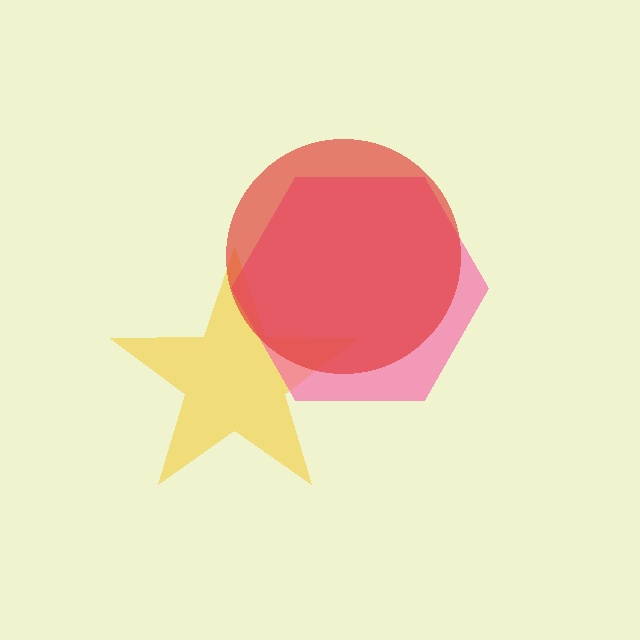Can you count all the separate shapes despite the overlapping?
Yes, there are 3 separate shapes.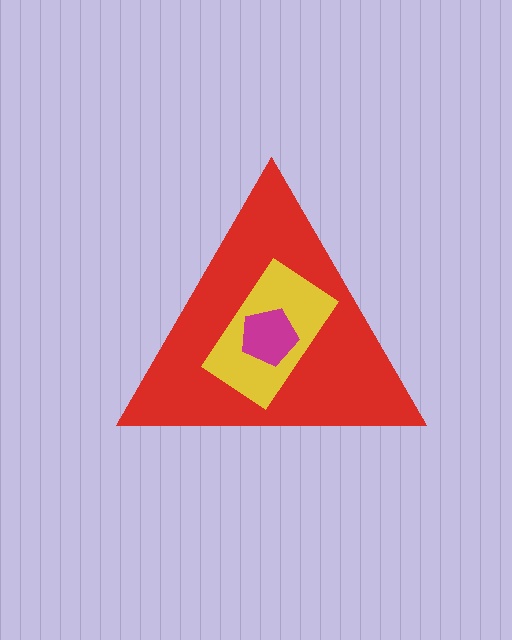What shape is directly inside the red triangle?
The yellow rectangle.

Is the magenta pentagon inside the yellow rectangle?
Yes.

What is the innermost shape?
The magenta pentagon.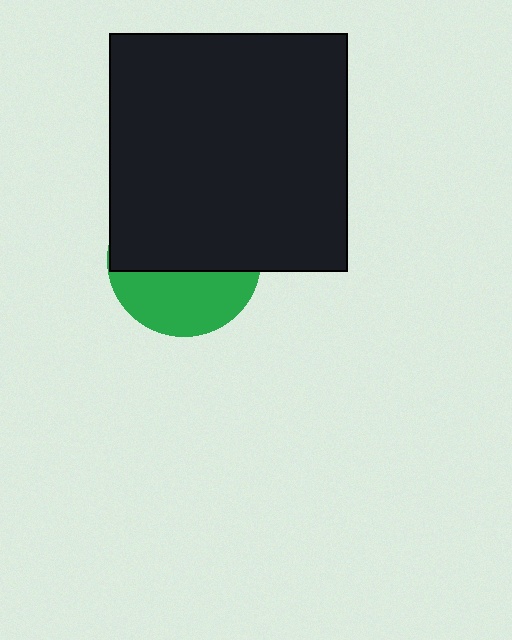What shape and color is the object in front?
The object in front is a black square.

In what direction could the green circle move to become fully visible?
The green circle could move down. That would shift it out from behind the black square entirely.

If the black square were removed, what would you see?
You would see the complete green circle.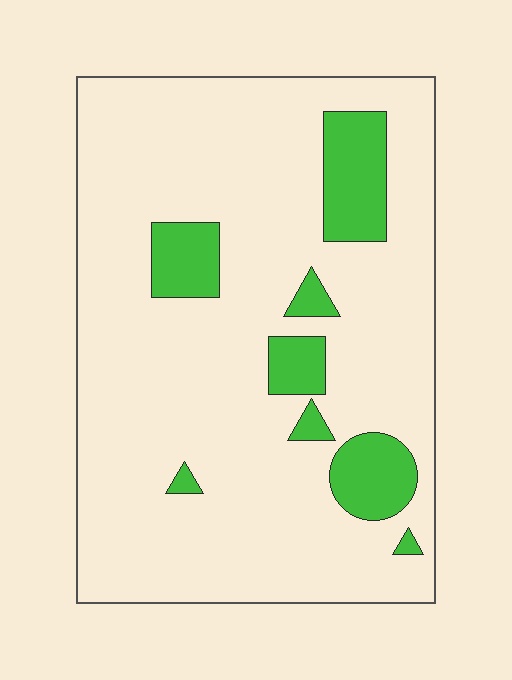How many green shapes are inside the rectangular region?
8.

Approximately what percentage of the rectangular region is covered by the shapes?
Approximately 15%.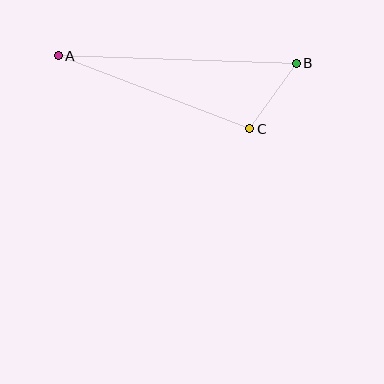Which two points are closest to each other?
Points B and C are closest to each other.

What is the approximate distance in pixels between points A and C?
The distance between A and C is approximately 205 pixels.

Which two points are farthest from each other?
Points A and B are farthest from each other.